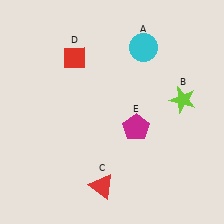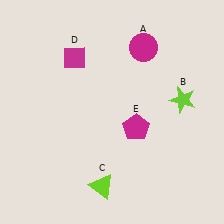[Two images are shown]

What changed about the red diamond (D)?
In Image 1, D is red. In Image 2, it changed to magenta.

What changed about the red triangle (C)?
In Image 1, C is red. In Image 2, it changed to lime.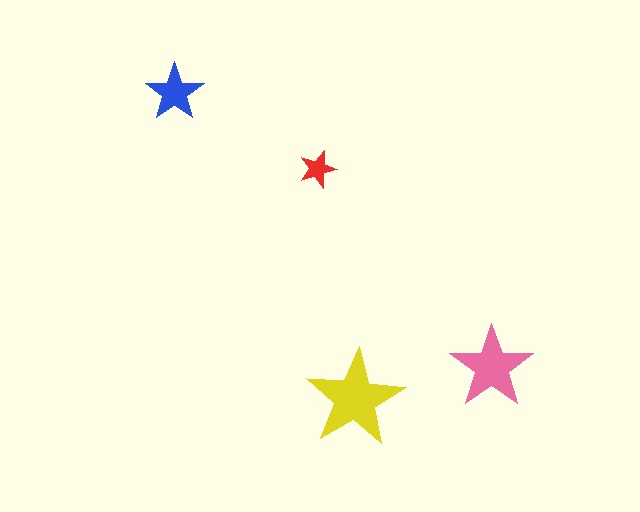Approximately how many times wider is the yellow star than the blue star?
About 1.5 times wider.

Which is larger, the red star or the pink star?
The pink one.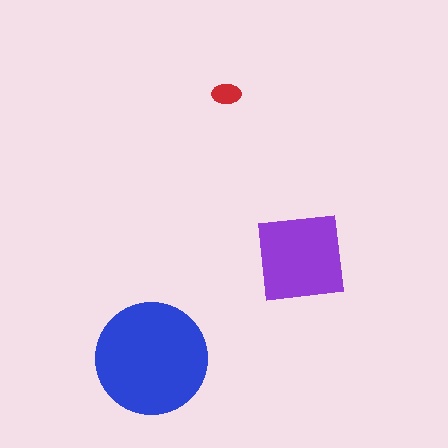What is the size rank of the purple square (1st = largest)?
2nd.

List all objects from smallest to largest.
The red ellipse, the purple square, the blue circle.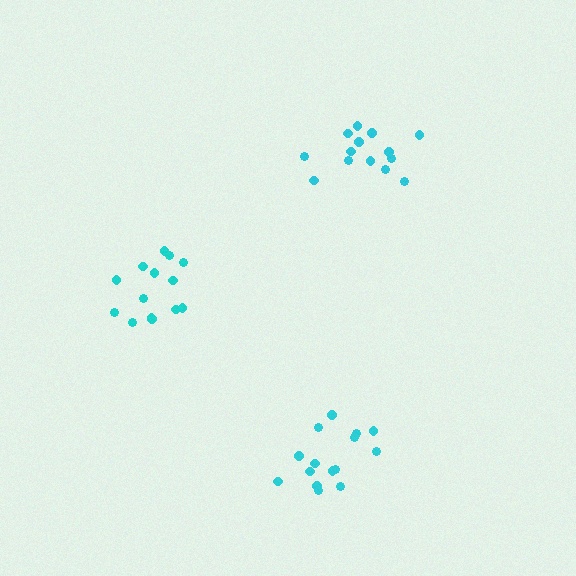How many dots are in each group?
Group 1: 14 dots, Group 2: 14 dots, Group 3: 15 dots (43 total).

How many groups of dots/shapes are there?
There are 3 groups.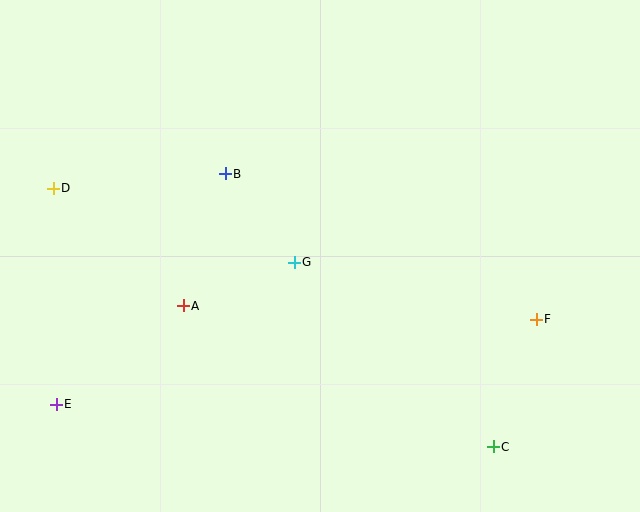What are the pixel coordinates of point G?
Point G is at (294, 262).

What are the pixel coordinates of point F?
Point F is at (536, 319).